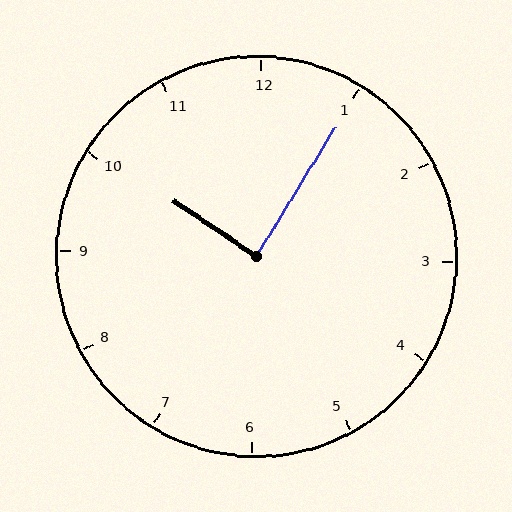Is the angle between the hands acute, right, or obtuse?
It is right.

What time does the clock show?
10:05.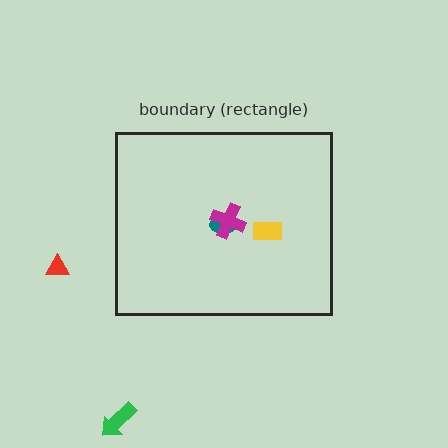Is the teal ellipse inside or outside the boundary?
Inside.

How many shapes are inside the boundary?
3 inside, 2 outside.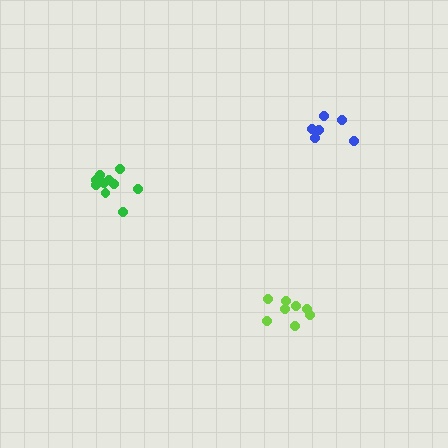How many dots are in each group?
Group 1: 8 dots, Group 2: 10 dots, Group 3: 6 dots (24 total).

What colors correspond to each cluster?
The clusters are colored: lime, green, blue.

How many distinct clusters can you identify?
There are 3 distinct clusters.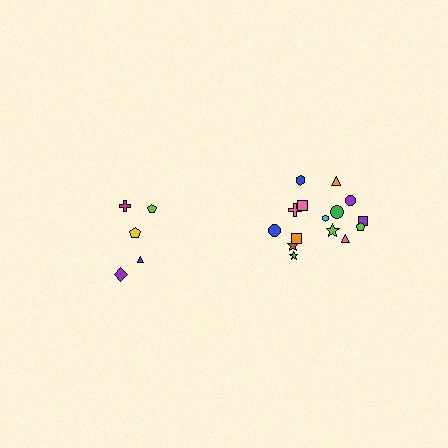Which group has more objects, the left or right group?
The right group.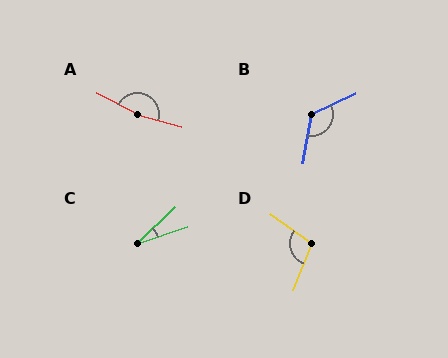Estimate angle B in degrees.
Approximately 125 degrees.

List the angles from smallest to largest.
C (26°), D (104°), B (125°), A (169°).